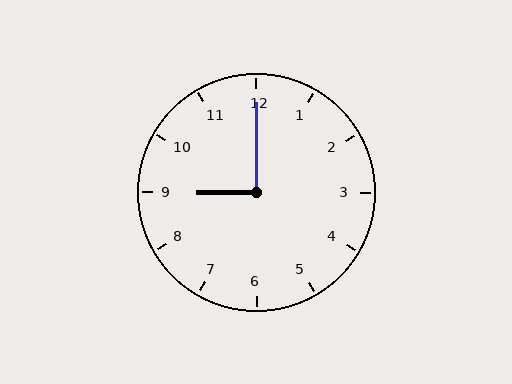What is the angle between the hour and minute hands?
Approximately 90 degrees.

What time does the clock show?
9:00.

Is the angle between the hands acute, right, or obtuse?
It is right.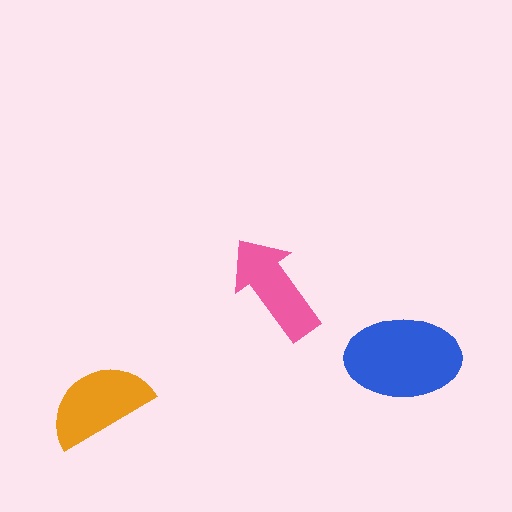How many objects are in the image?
There are 3 objects in the image.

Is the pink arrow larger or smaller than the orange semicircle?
Smaller.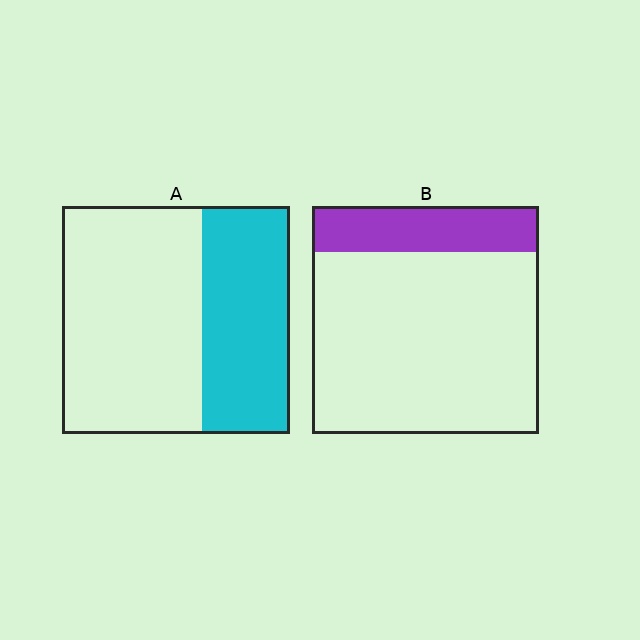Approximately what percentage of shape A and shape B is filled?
A is approximately 40% and B is approximately 20%.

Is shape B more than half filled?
No.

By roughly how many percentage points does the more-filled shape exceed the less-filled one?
By roughly 20 percentage points (A over B).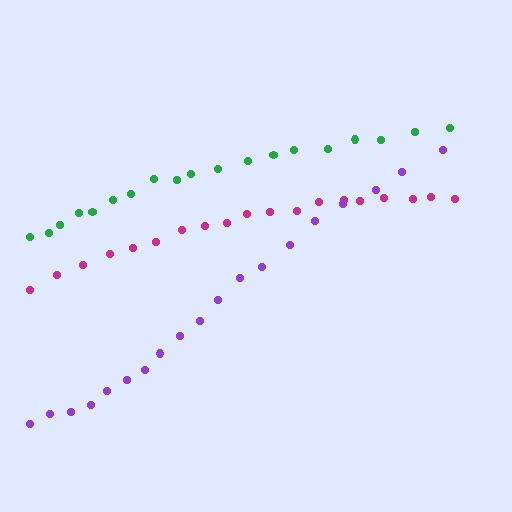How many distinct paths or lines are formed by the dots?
There are 3 distinct paths.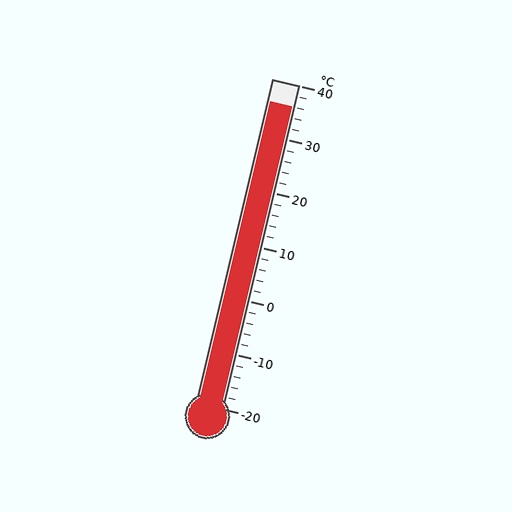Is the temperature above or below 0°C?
The temperature is above 0°C.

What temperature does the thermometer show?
The thermometer shows approximately 36°C.